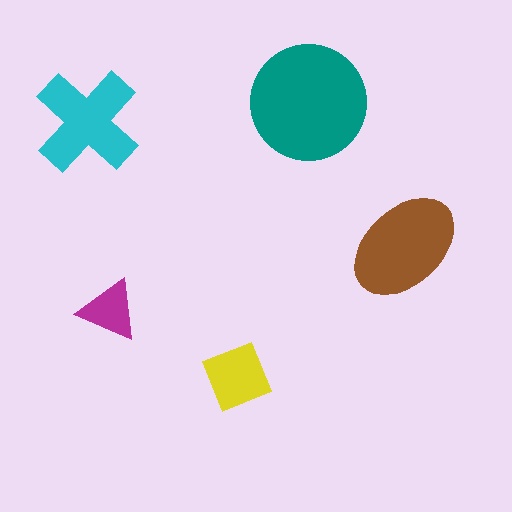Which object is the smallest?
The magenta triangle.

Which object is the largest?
The teal circle.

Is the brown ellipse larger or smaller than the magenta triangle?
Larger.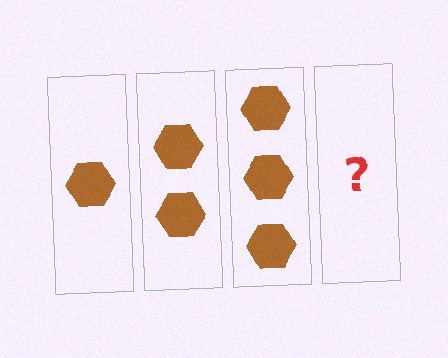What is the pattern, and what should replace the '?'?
The pattern is that each step adds one more hexagon. The '?' should be 4 hexagons.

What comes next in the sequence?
The next element should be 4 hexagons.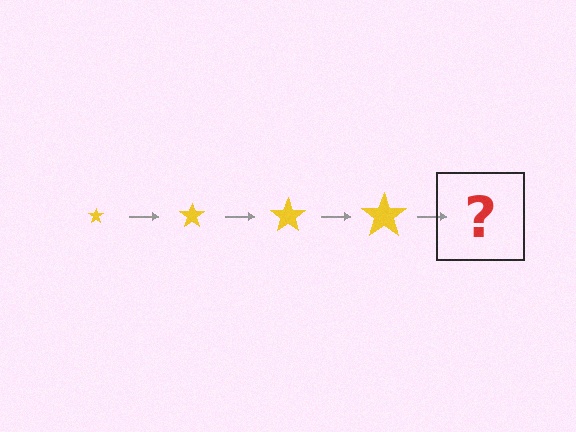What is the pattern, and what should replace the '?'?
The pattern is that the star gets progressively larger each step. The '?' should be a yellow star, larger than the previous one.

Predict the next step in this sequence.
The next step is a yellow star, larger than the previous one.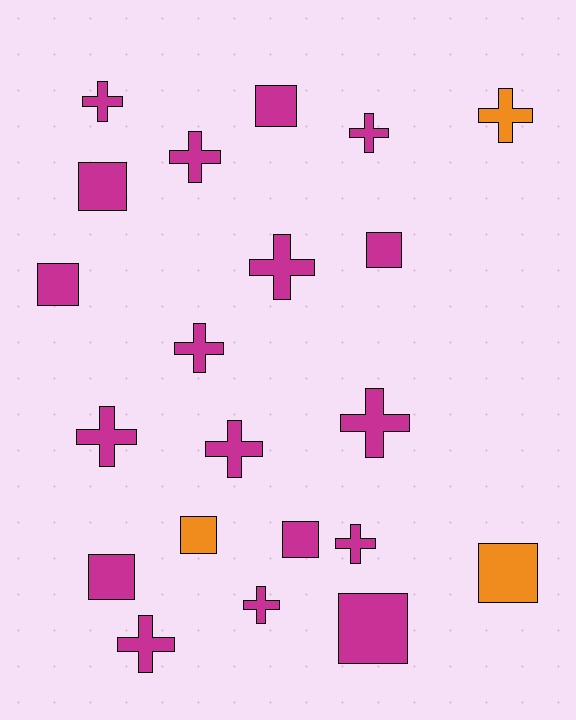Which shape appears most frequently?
Cross, with 12 objects.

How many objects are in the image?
There are 21 objects.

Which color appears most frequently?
Magenta, with 18 objects.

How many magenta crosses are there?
There are 11 magenta crosses.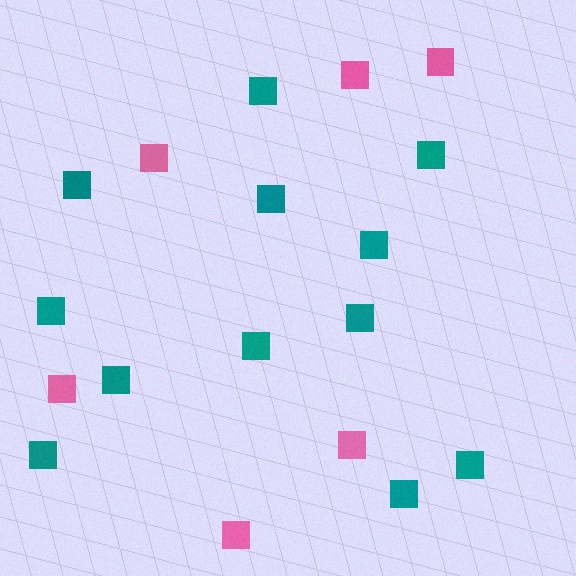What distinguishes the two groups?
There are 2 groups: one group of pink squares (6) and one group of teal squares (12).